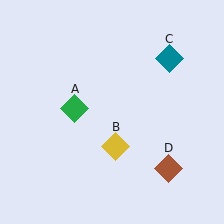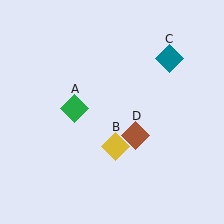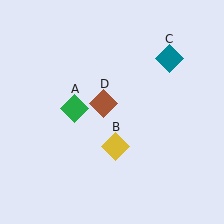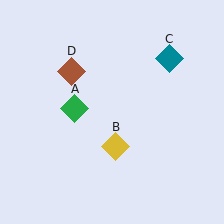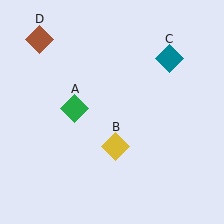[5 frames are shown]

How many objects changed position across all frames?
1 object changed position: brown diamond (object D).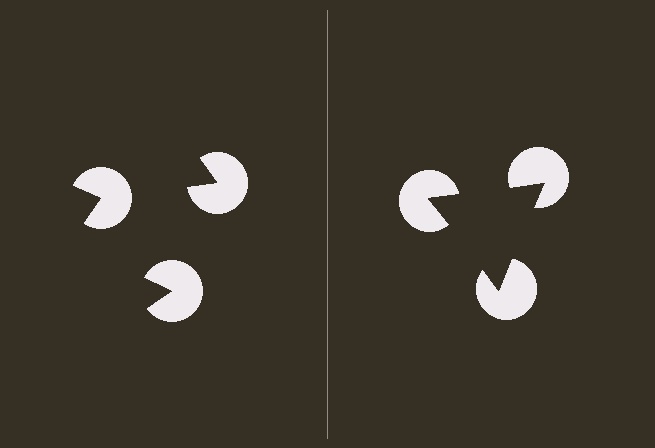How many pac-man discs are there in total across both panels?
6 — 3 on each side.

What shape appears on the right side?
An illusory triangle.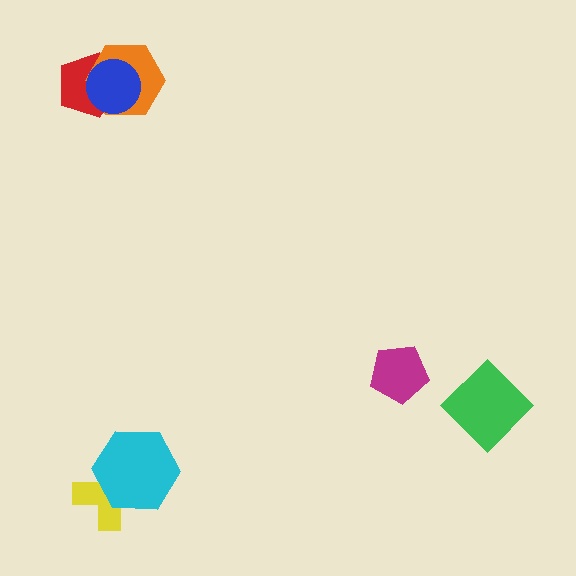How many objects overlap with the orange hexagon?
2 objects overlap with the orange hexagon.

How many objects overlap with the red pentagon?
2 objects overlap with the red pentagon.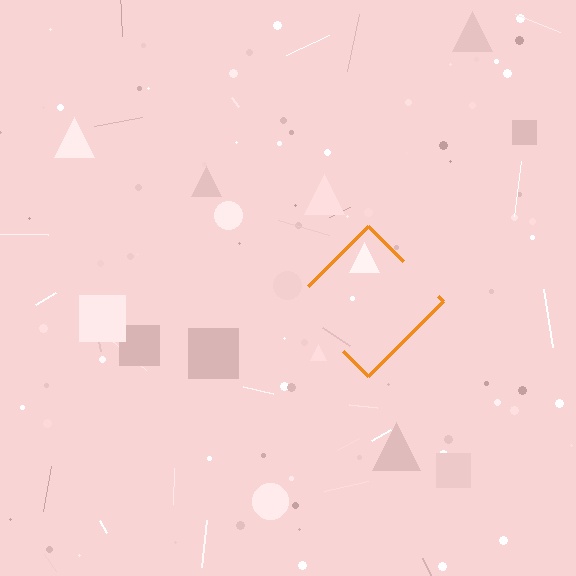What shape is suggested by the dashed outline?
The dashed outline suggests a diamond.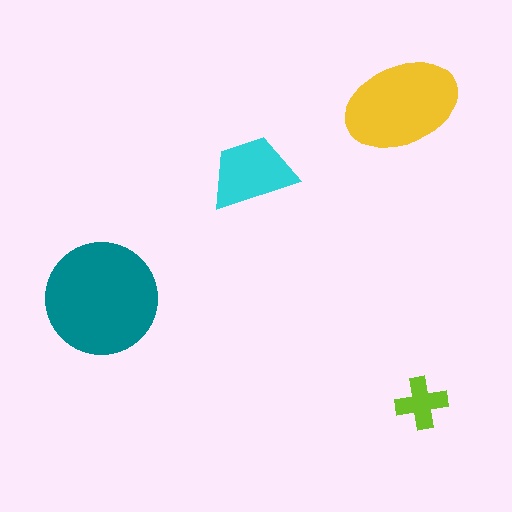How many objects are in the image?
There are 4 objects in the image.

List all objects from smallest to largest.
The lime cross, the cyan trapezoid, the yellow ellipse, the teal circle.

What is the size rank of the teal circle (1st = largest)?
1st.